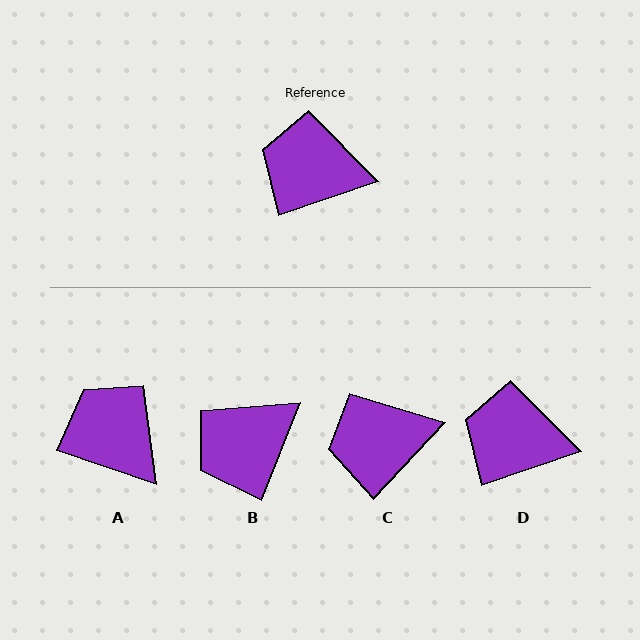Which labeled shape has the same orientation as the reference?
D.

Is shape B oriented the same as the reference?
No, it is off by about 50 degrees.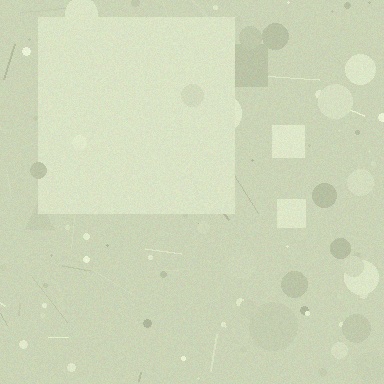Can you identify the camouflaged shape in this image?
The camouflaged shape is a square.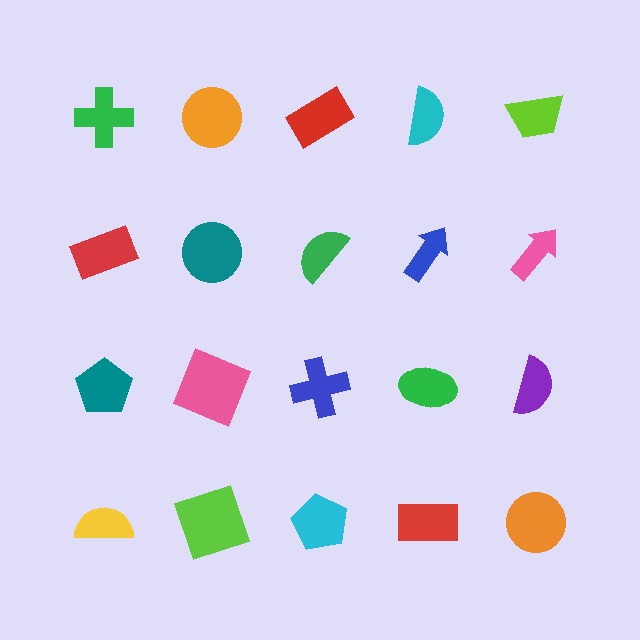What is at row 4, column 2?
A lime square.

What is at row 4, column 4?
A red rectangle.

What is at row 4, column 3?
A cyan pentagon.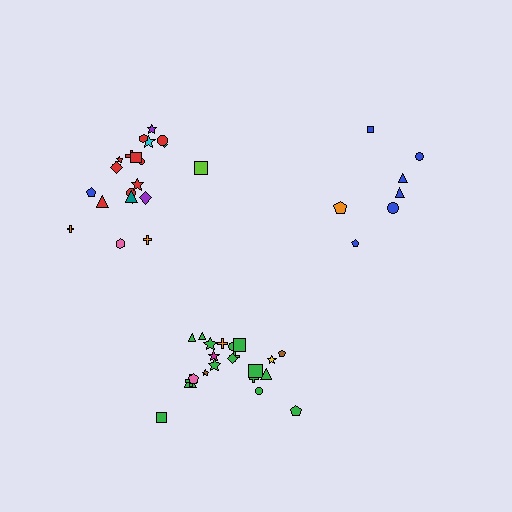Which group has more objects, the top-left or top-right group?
The top-left group.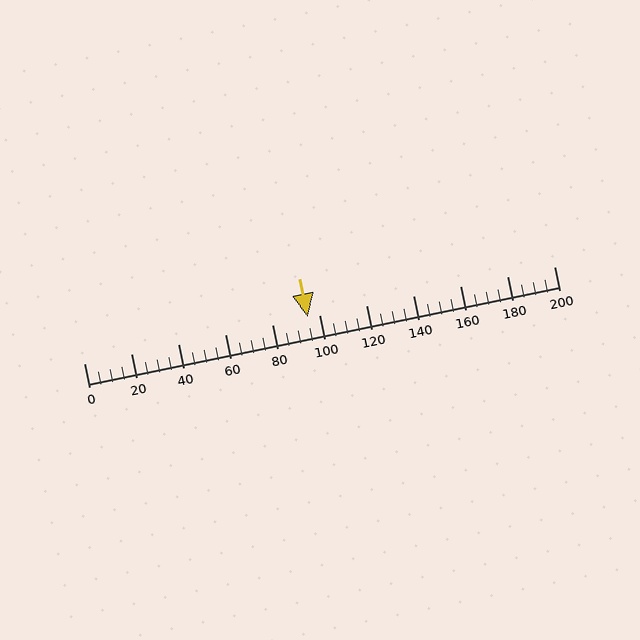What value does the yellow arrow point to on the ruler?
The yellow arrow points to approximately 95.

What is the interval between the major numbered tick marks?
The major tick marks are spaced 20 units apart.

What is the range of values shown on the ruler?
The ruler shows values from 0 to 200.